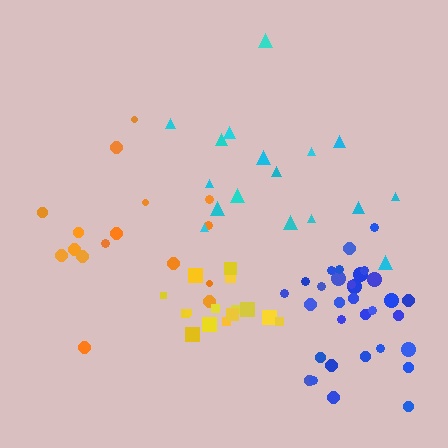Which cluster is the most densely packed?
Blue.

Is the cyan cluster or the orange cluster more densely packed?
Cyan.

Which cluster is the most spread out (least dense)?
Orange.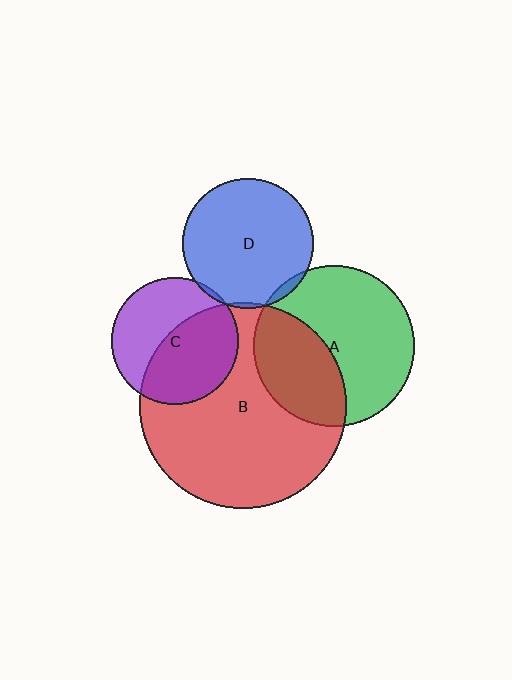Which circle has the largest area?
Circle B (red).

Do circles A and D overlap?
Yes.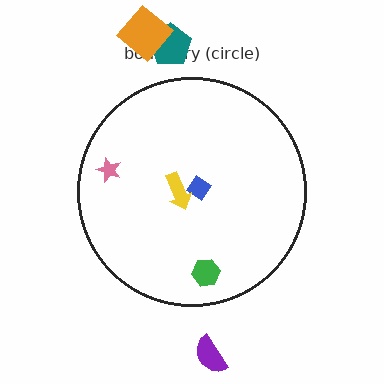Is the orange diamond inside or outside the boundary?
Outside.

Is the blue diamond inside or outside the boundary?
Inside.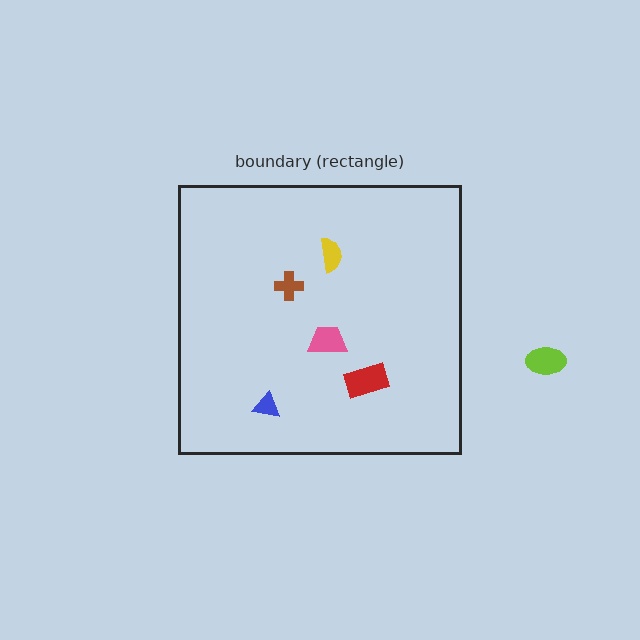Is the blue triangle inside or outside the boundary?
Inside.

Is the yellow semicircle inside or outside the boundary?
Inside.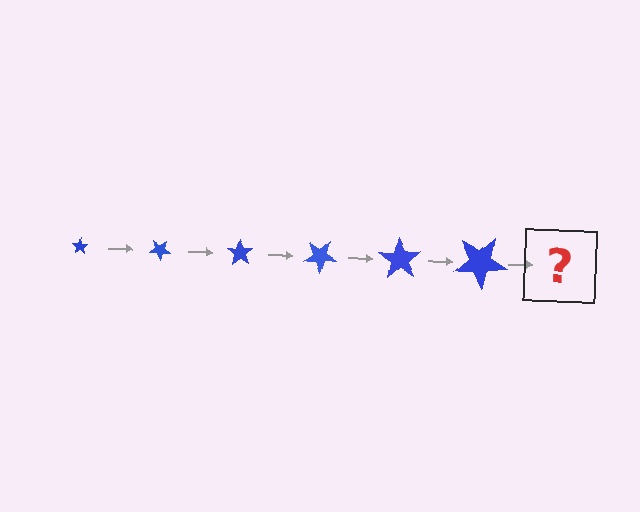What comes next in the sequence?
The next element should be a star, larger than the previous one and rotated 210 degrees from the start.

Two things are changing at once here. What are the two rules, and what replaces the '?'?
The two rules are that the star grows larger each step and it rotates 35 degrees each step. The '?' should be a star, larger than the previous one and rotated 210 degrees from the start.